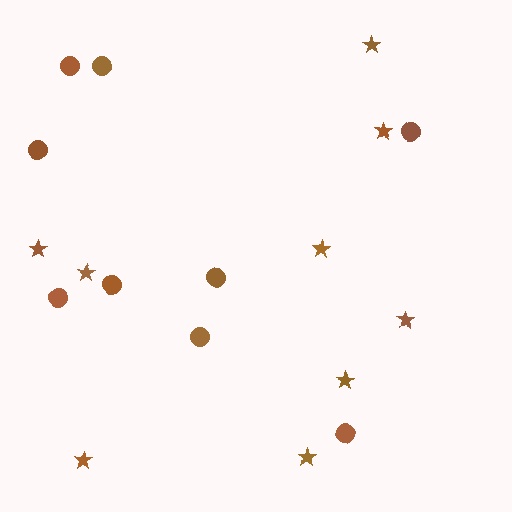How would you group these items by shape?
There are 2 groups: one group of stars (9) and one group of circles (9).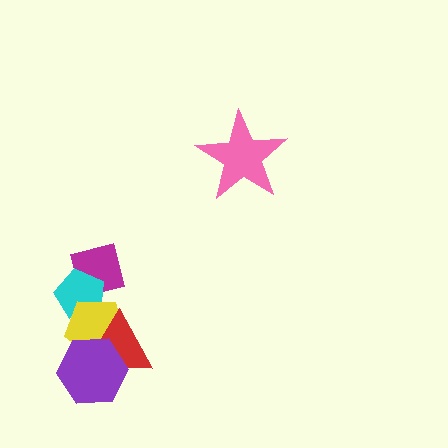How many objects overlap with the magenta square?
1 object overlaps with the magenta square.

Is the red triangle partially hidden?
Yes, it is partially covered by another shape.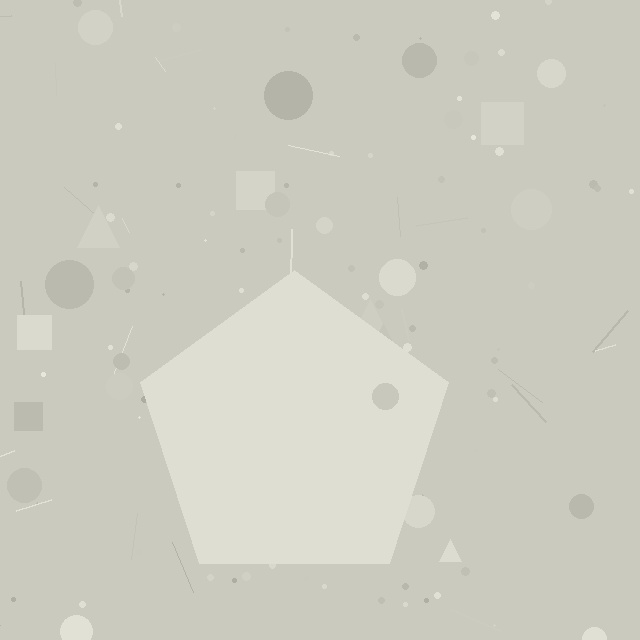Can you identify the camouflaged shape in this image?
The camouflaged shape is a pentagon.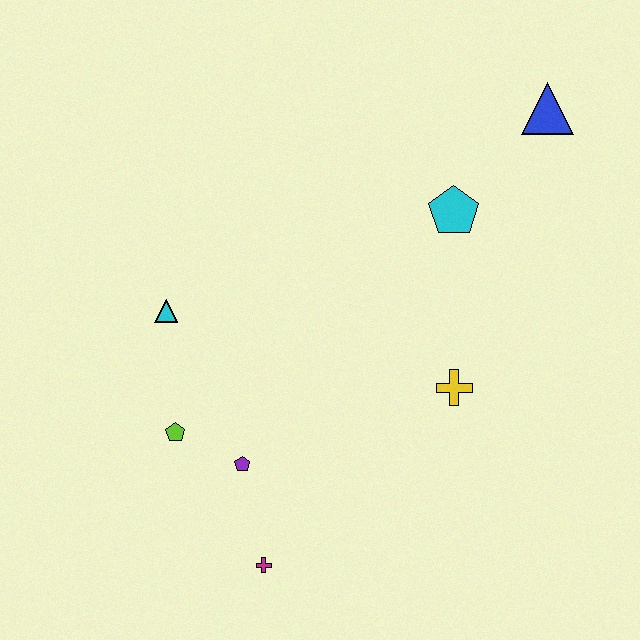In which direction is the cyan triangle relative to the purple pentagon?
The cyan triangle is above the purple pentagon.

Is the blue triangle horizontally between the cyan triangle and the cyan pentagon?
No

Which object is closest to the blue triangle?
The cyan pentagon is closest to the blue triangle.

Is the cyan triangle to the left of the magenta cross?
Yes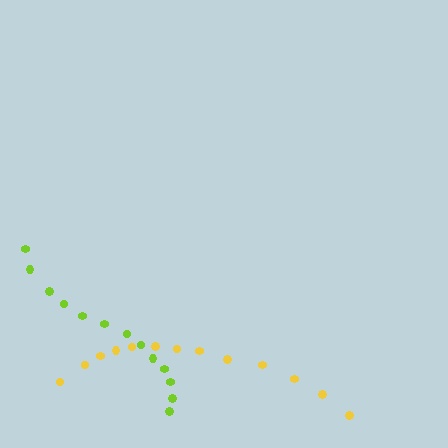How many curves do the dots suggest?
There are 2 distinct paths.